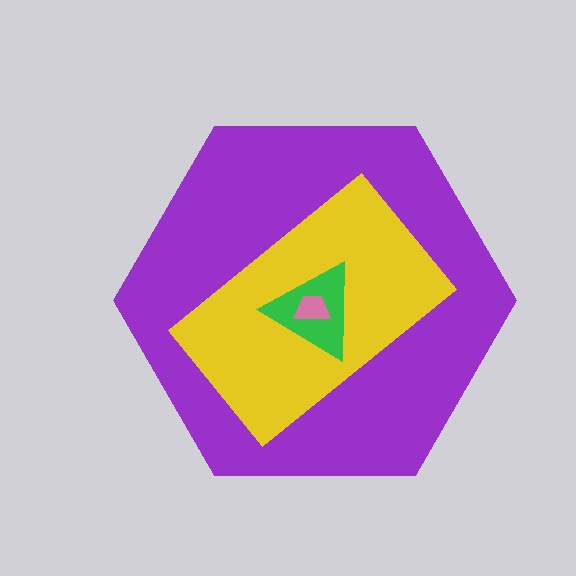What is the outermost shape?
The purple hexagon.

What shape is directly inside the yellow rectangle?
The green triangle.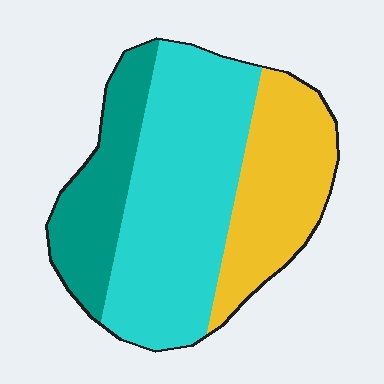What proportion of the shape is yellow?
Yellow takes up between a sixth and a third of the shape.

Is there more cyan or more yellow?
Cyan.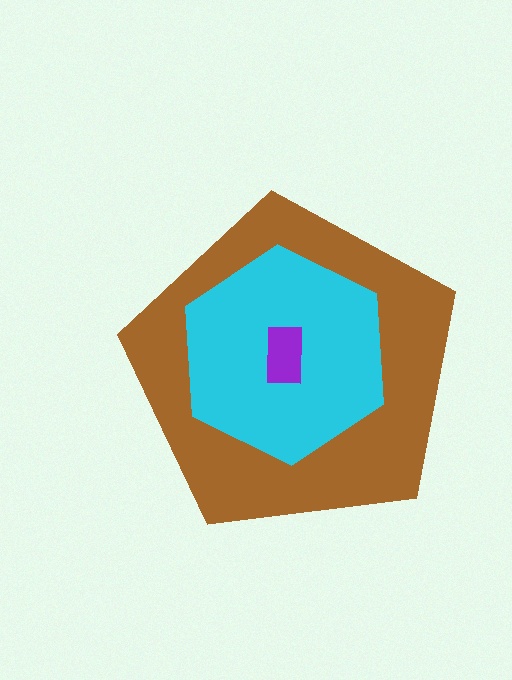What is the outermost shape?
The brown pentagon.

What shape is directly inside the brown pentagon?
The cyan hexagon.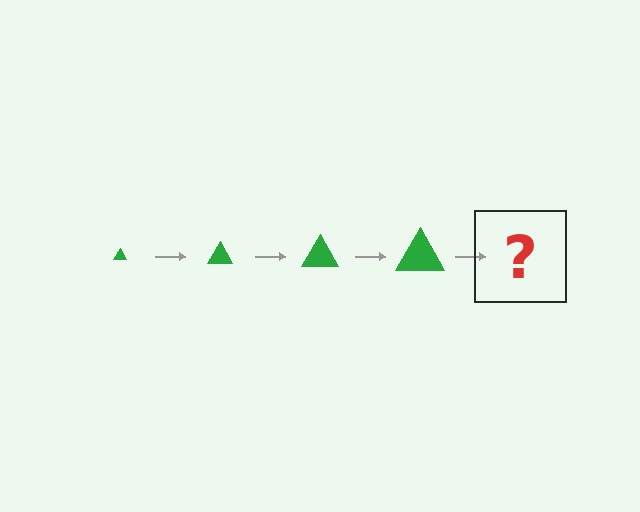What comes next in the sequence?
The next element should be a green triangle, larger than the previous one.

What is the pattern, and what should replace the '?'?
The pattern is that the triangle gets progressively larger each step. The '?' should be a green triangle, larger than the previous one.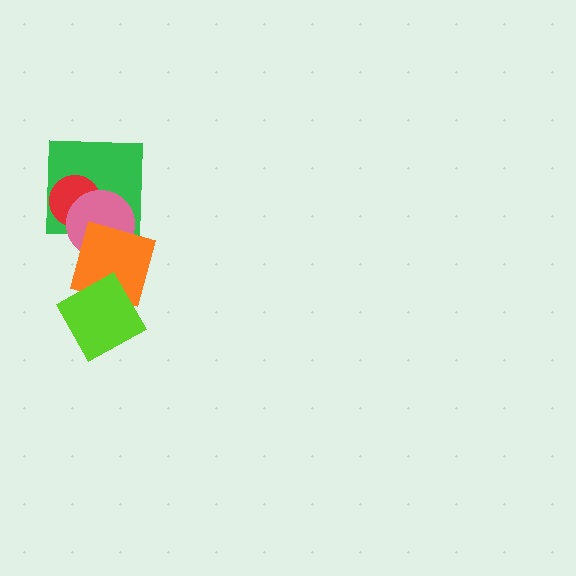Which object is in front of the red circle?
The pink circle is in front of the red circle.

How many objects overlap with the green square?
3 objects overlap with the green square.